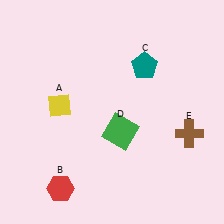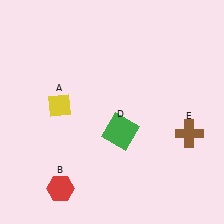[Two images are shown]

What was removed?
The teal pentagon (C) was removed in Image 2.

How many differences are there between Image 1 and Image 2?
There is 1 difference between the two images.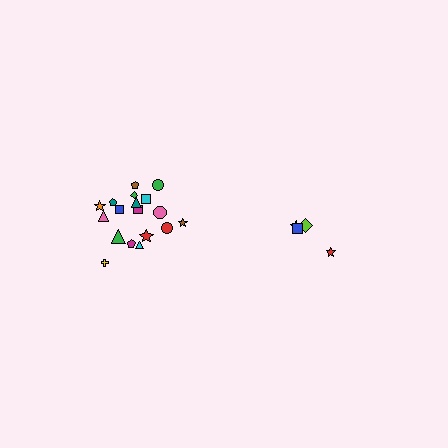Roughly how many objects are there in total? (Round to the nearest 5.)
Roughly 20 objects in total.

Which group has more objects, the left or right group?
The left group.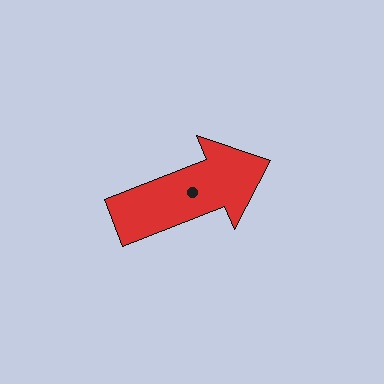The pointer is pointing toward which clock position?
Roughly 2 o'clock.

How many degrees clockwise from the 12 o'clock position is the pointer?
Approximately 68 degrees.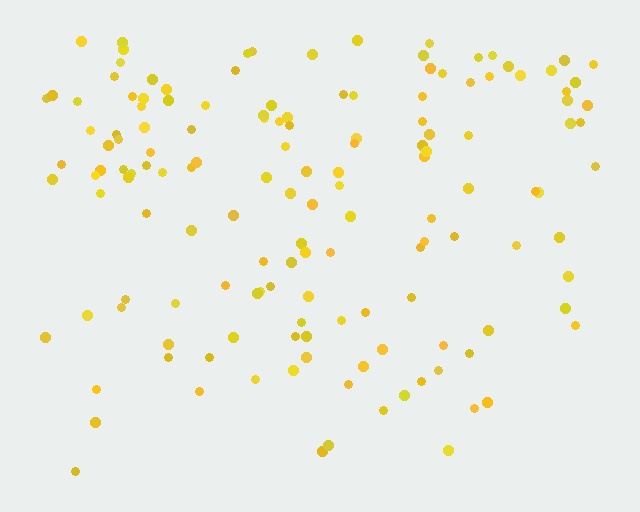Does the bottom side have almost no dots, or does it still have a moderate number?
Still a moderate number, just noticeably fewer than the top.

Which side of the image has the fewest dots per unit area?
The bottom.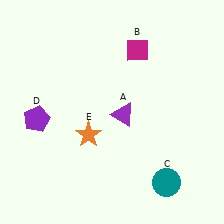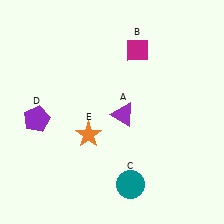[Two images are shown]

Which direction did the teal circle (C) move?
The teal circle (C) moved left.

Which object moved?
The teal circle (C) moved left.